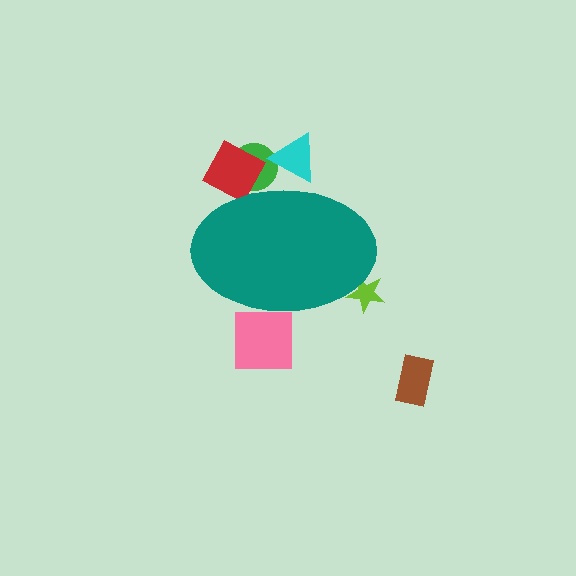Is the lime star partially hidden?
Yes, the lime star is partially hidden behind the teal ellipse.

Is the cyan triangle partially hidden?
Yes, the cyan triangle is partially hidden behind the teal ellipse.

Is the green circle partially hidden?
Yes, the green circle is partially hidden behind the teal ellipse.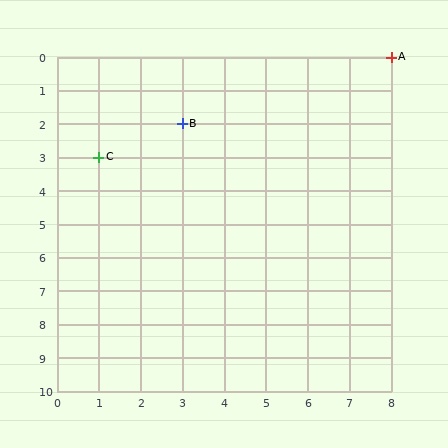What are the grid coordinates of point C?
Point C is at grid coordinates (1, 3).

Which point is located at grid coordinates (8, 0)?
Point A is at (8, 0).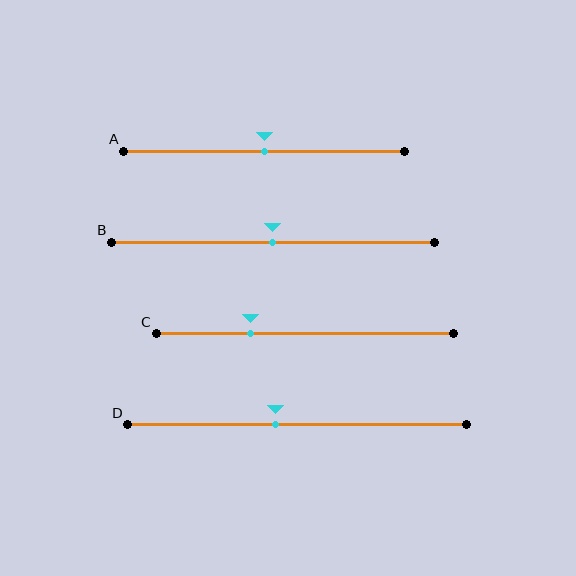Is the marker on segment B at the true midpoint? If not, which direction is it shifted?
Yes, the marker on segment B is at the true midpoint.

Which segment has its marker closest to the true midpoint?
Segment A has its marker closest to the true midpoint.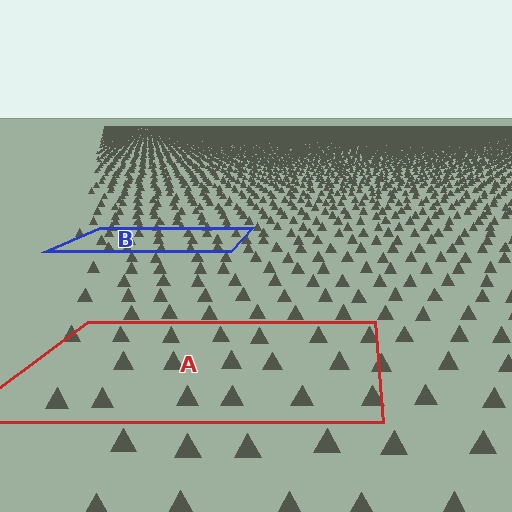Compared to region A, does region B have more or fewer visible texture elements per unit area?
Region B has more texture elements per unit area — they are packed more densely because it is farther away.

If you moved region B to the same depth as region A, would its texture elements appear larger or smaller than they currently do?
They would appear larger. At a closer depth, the same texture elements are projected at a bigger on-screen size.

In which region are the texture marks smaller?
The texture marks are smaller in region B, because it is farther away.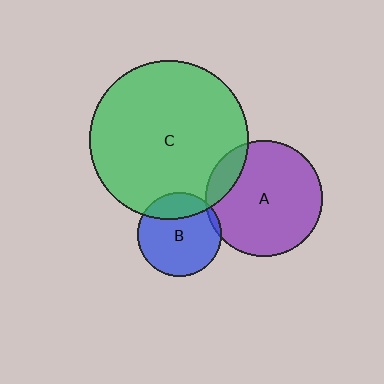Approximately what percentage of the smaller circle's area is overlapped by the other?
Approximately 25%.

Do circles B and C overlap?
Yes.